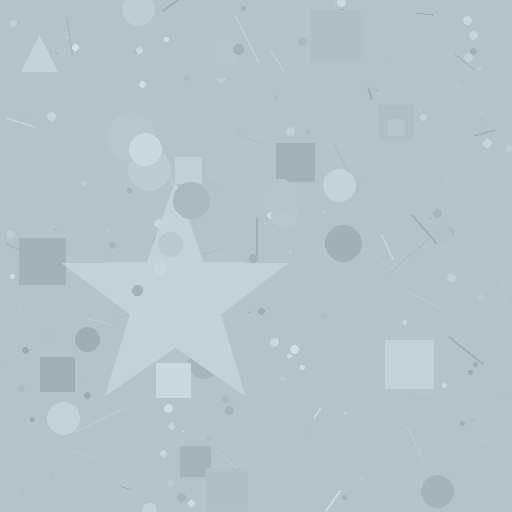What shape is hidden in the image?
A star is hidden in the image.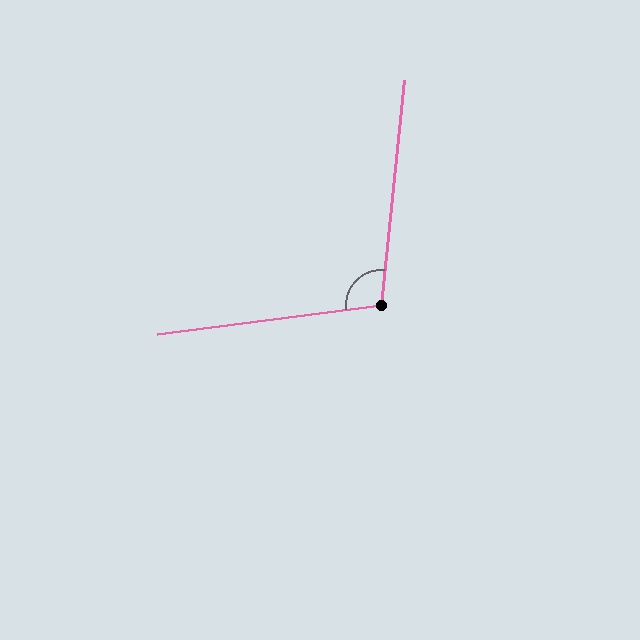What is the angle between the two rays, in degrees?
Approximately 103 degrees.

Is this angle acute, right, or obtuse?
It is obtuse.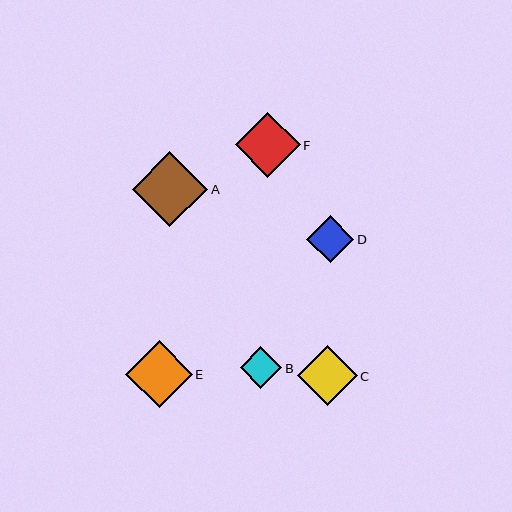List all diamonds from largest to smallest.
From largest to smallest: A, E, F, C, D, B.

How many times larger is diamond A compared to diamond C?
Diamond A is approximately 1.3 times the size of diamond C.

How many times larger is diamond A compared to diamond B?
Diamond A is approximately 1.8 times the size of diamond B.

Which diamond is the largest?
Diamond A is the largest with a size of approximately 75 pixels.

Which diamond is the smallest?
Diamond B is the smallest with a size of approximately 42 pixels.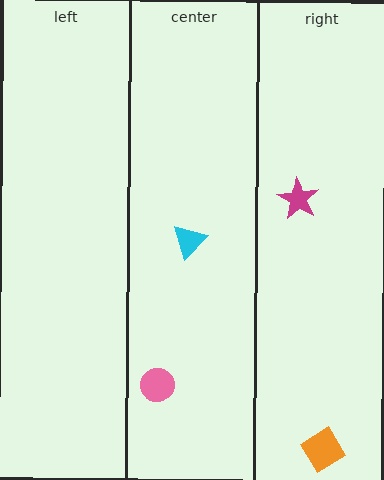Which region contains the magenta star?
The right region.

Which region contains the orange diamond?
The right region.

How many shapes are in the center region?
2.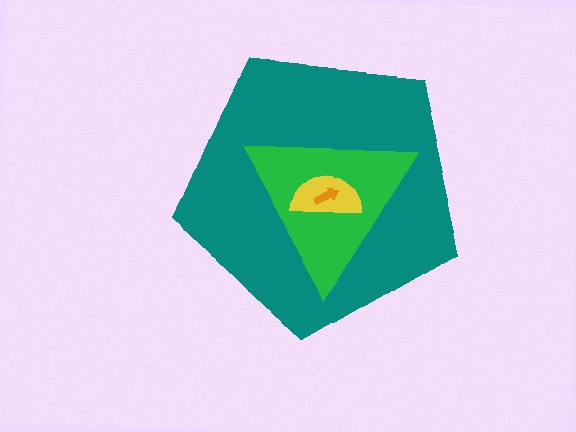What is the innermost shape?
The orange arrow.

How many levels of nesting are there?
4.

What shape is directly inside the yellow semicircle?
The orange arrow.